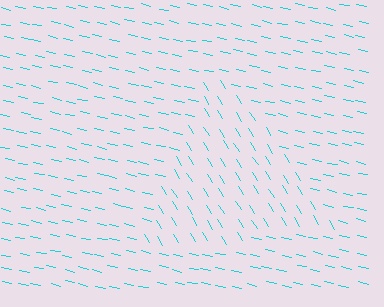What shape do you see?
I see a triangle.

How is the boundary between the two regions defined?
The boundary is defined purely by a change in line orientation (approximately 45 degrees difference). All lines are the same color and thickness.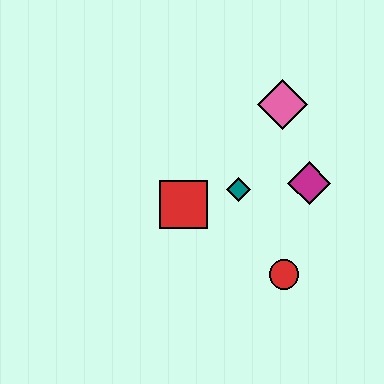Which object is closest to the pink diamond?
The magenta diamond is closest to the pink diamond.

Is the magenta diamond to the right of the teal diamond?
Yes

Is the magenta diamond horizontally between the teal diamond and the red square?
No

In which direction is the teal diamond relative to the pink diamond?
The teal diamond is below the pink diamond.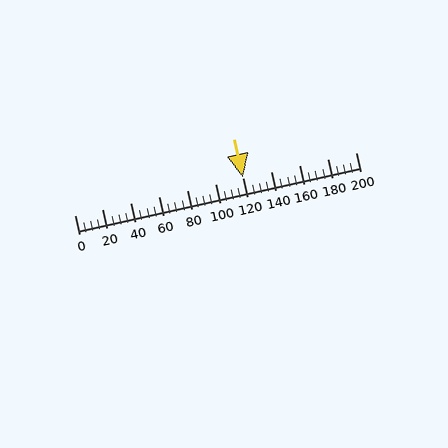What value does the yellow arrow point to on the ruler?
The yellow arrow points to approximately 120.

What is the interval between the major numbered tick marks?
The major tick marks are spaced 20 units apart.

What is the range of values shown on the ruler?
The ruler shows values from 0 to 200.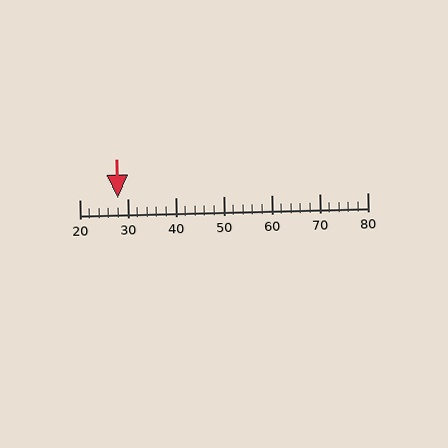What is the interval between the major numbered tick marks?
The major tick marks are spaced 10 units apart.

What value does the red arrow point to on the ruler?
The red arrow points to approximately 28.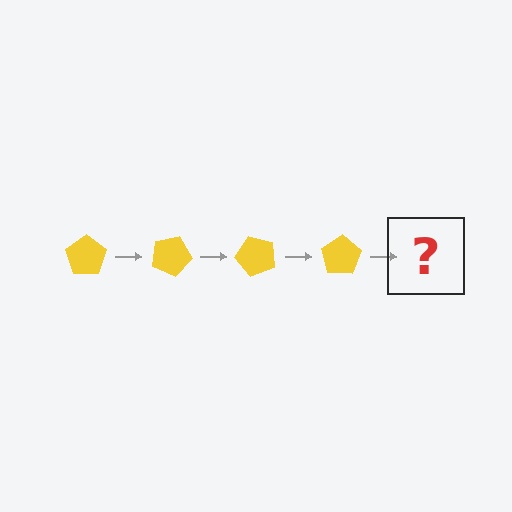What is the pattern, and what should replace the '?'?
The pattern is that the pentagon rotates 25 degrees each step. The '?' should be a yellow pentagon rotated 100 degrees.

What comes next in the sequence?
The next element should be a yellow pentagon rotated 100 degrees.